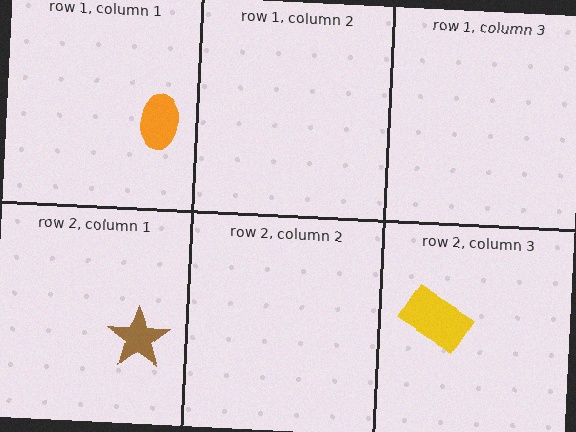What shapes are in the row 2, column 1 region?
The brown star.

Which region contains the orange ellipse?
The row 1, column 1 region.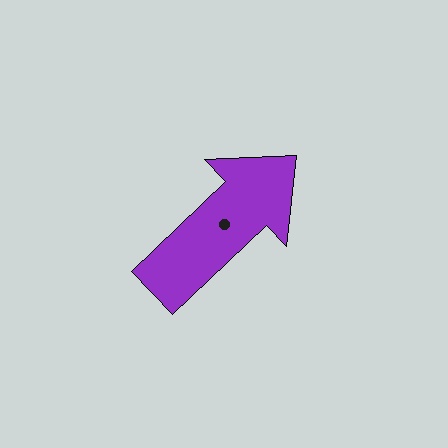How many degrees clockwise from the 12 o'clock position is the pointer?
Approximately 46 degrees.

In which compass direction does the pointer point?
Northeast.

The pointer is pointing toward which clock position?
Roughly 2 o'clock.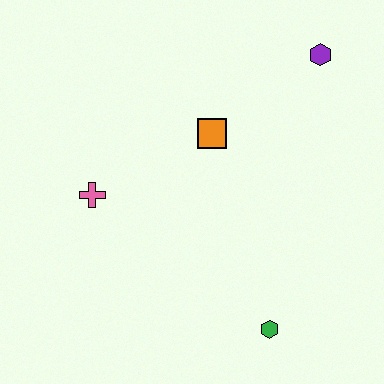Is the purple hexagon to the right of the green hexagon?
Yes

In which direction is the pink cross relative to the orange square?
The pink cross is to the left of the orange square.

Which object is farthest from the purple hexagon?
The green hexagon is farthest from the purple hexagon.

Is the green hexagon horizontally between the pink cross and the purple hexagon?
Yes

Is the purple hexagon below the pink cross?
No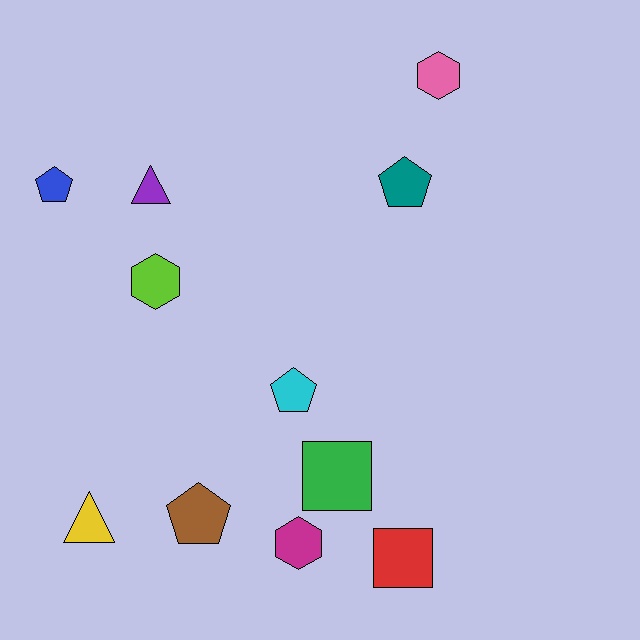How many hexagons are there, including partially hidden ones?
There are 3 hexagons.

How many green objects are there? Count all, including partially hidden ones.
There is 1 green object.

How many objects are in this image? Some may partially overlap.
There are 11 objects.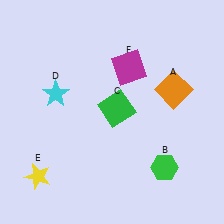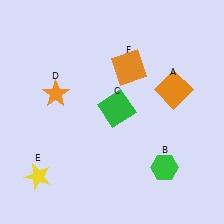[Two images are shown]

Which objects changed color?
D changed from cyan to orange. F changed from magenta to orange.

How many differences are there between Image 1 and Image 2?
There are 2 differences between the two images.